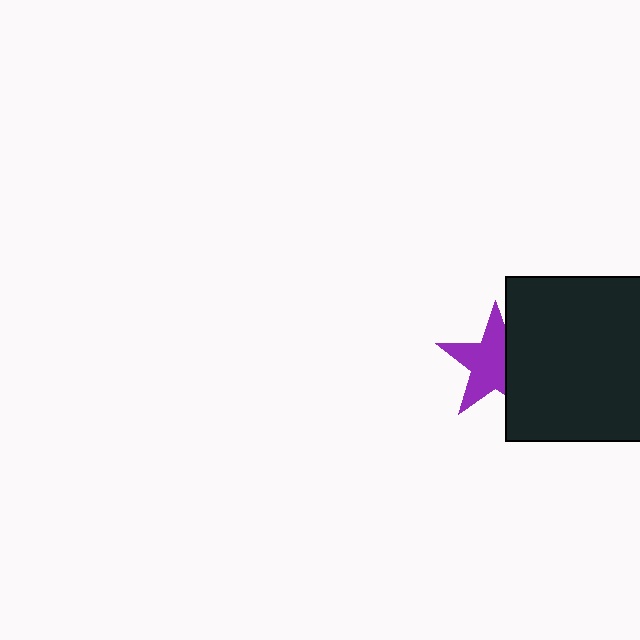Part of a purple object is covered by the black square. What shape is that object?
It is a star.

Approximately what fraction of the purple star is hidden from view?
Roughly 34% of the purple star is hidden behind the black square.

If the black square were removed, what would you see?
You would see the complete purple star.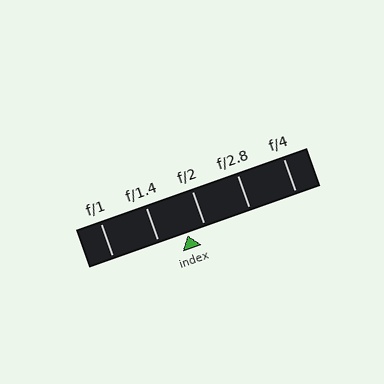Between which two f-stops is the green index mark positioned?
The index mark is between f/1.4 and f/2.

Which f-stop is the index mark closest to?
The index mark is closest to f/2.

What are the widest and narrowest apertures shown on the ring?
The widest aperture shown is f/1 and the narrowest is f/4.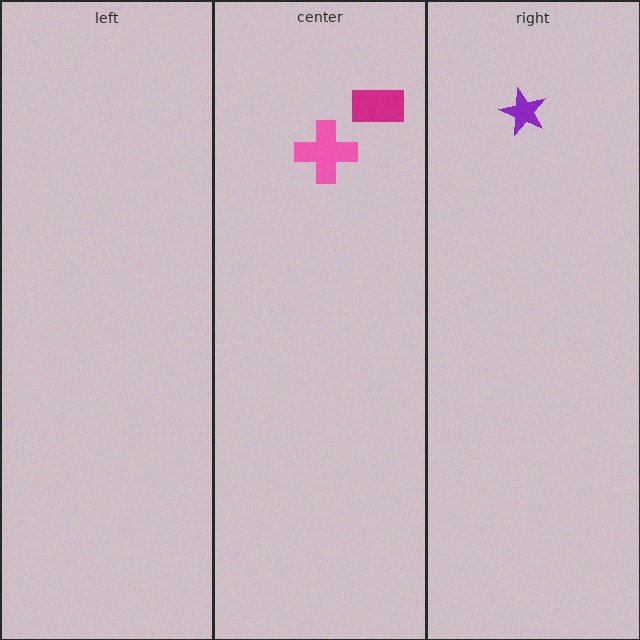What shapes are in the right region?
The purple star.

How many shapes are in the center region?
2.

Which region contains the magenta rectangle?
The center region.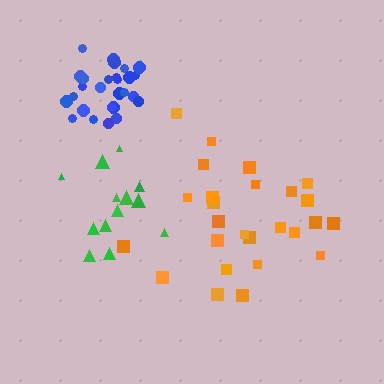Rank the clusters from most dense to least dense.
blue, green, orange.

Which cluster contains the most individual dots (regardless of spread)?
Blue (27).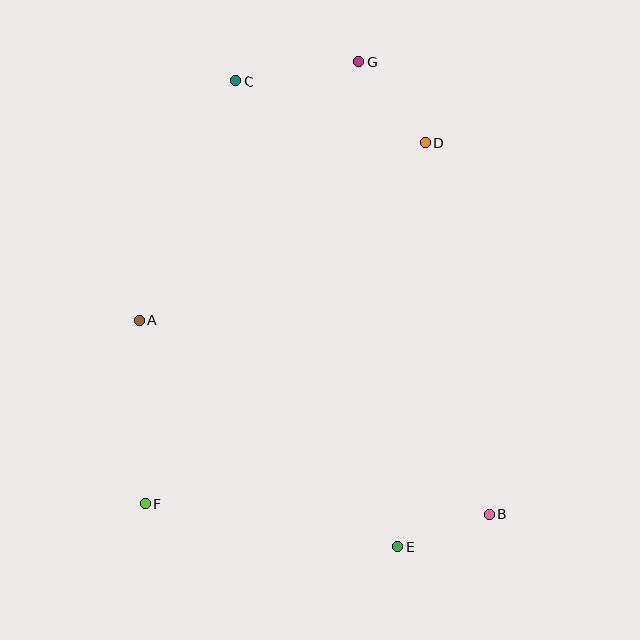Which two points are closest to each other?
Points B and E are closest to each other.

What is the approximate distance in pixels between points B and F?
The distance between B and F is approximately 344 pixels.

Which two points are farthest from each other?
Points B and C are farthest from each other.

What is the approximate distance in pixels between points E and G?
The distance between E and G is approximately 486 pixels.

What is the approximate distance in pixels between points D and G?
The distance between D and G is approximately 105 pixels.